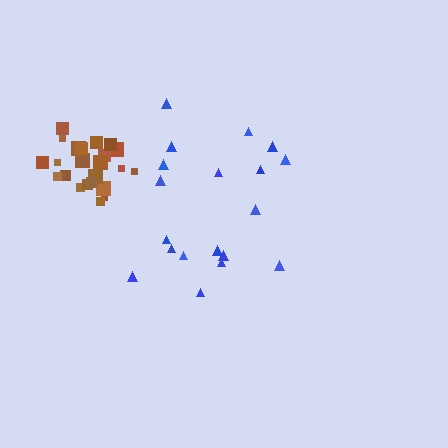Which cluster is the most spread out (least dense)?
Blue.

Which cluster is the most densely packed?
Brown.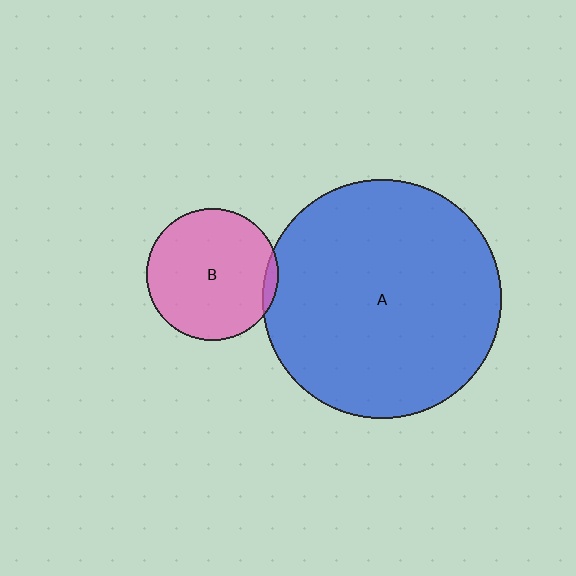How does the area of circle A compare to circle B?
Approximately 3.3 times.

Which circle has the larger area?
Circle A (blue).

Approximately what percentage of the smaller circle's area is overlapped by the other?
Approximately 5%.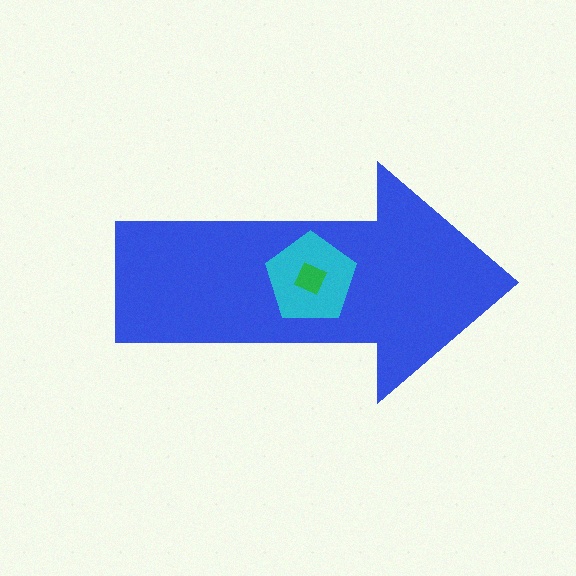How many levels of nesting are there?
3.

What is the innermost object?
The green square.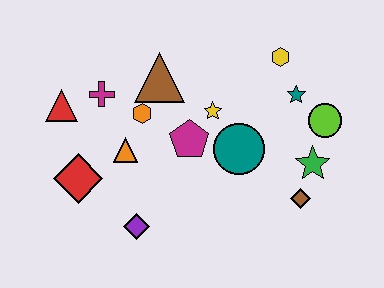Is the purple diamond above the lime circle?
No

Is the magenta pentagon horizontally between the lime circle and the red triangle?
Yes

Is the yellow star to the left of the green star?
Yes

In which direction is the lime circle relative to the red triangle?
The lime circle is to the right of the red triangle.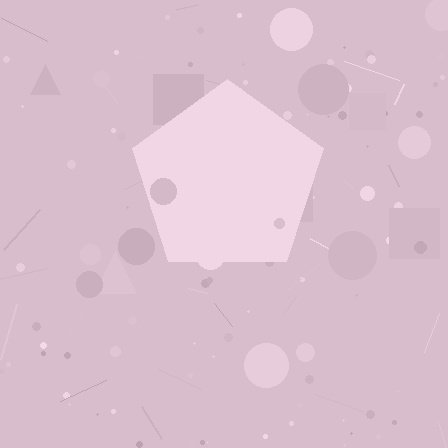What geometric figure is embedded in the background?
A pentagon is embedded in the background.